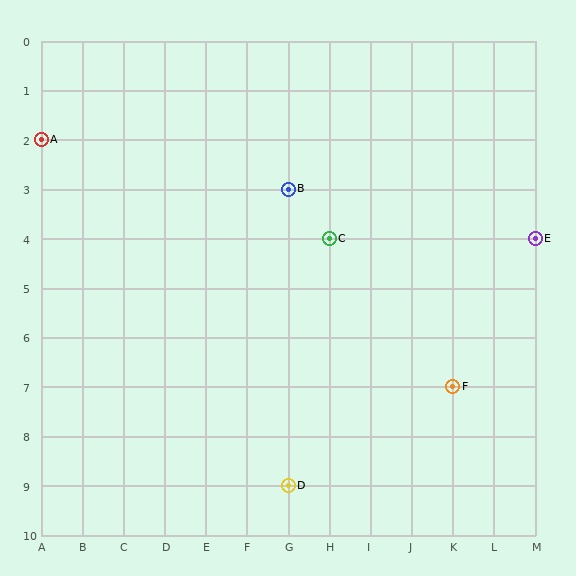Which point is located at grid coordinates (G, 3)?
Point B is at (G, 3).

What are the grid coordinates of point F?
Point F is at grid coordinates (K, 7).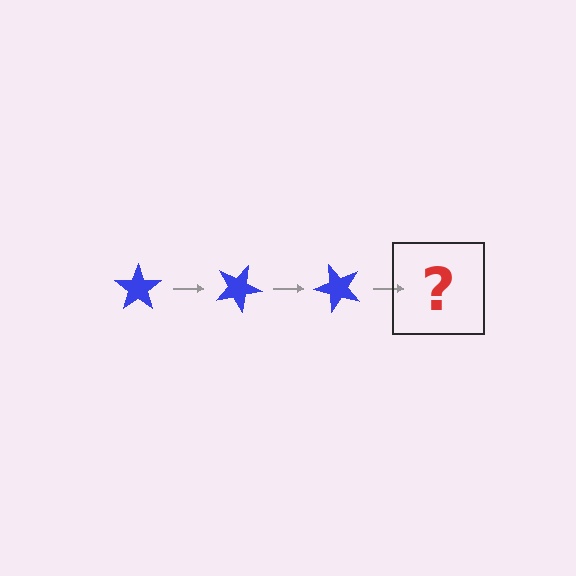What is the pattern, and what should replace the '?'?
The pattern is that the star rotates 25 degrees each step. The '?' should be a blue star rotated 75 degrees.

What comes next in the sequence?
The next element should be a blue star rotated 75 degrees.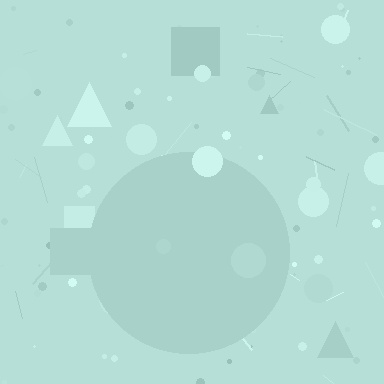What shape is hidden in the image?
A circle is hidden in the image.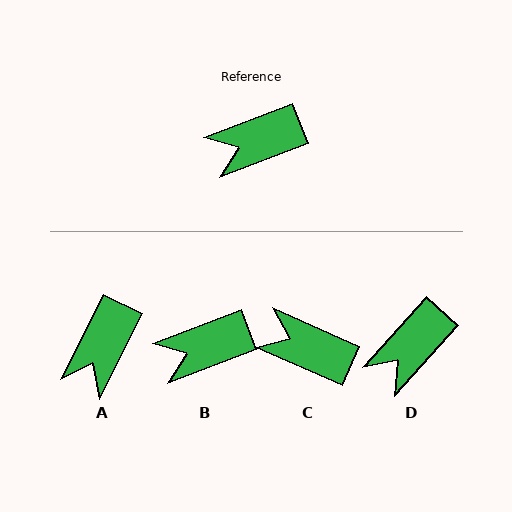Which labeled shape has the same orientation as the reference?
B.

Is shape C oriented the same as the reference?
No, it is off by about 45 degrees.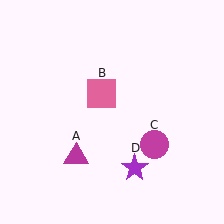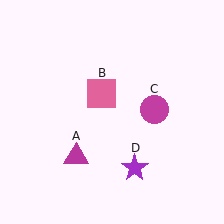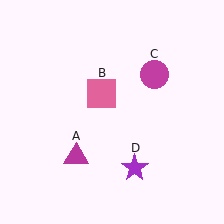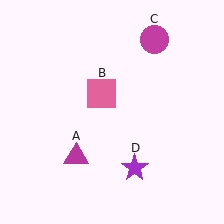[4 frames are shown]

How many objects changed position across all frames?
1 object changed position: magenta circle (object C).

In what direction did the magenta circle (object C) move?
The magenta circle (object C) moved up.